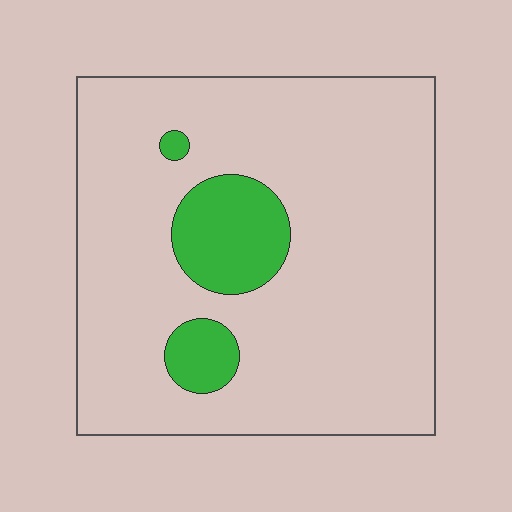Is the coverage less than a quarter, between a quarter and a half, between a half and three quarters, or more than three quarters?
Less than a quarter.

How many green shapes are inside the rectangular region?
3.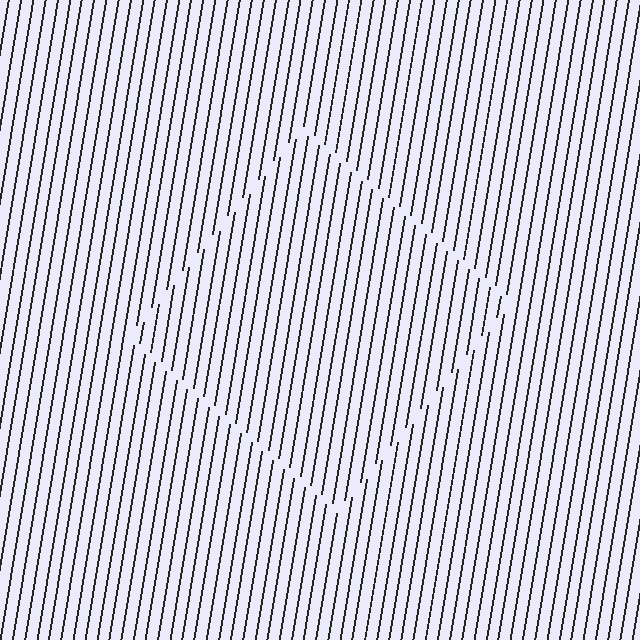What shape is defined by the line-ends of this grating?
An illusory square. The interior of the shape contains the same grating, shifted by half a period — the contour is defined by the phase discontinuity where line-ends from the inner and outer gratings abut.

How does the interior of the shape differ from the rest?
The interior of the shape contains the same grating, shifted by half a period — the contour is defined by the phase discontinuity where line-ends from the inner and outer gratings abut.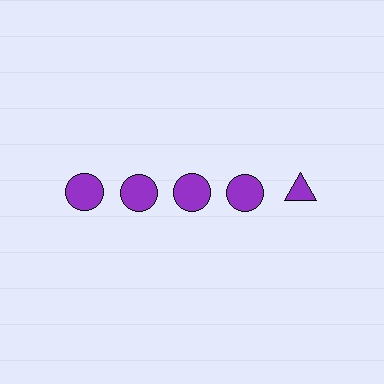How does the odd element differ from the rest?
It has a different shape: triangle instead of circle.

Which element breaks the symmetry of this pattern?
The purple triangle in the top row, rightmost column breaks the symmetry. All other shapes are purple circles.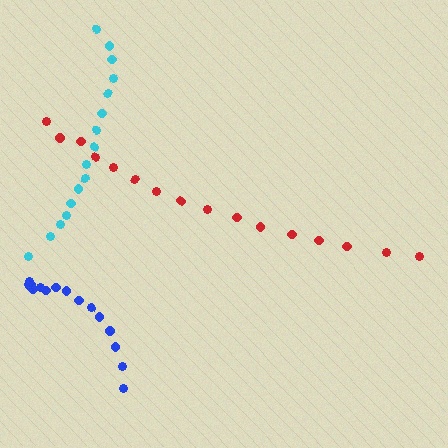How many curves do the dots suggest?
There are 3 distinct paths.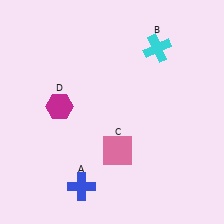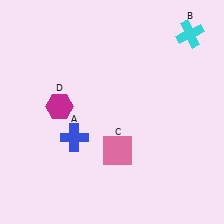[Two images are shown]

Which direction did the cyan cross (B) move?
The cyan cross (B) moved right.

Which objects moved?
The objects that moved are: the blue cross (A), the cyan cross (B).